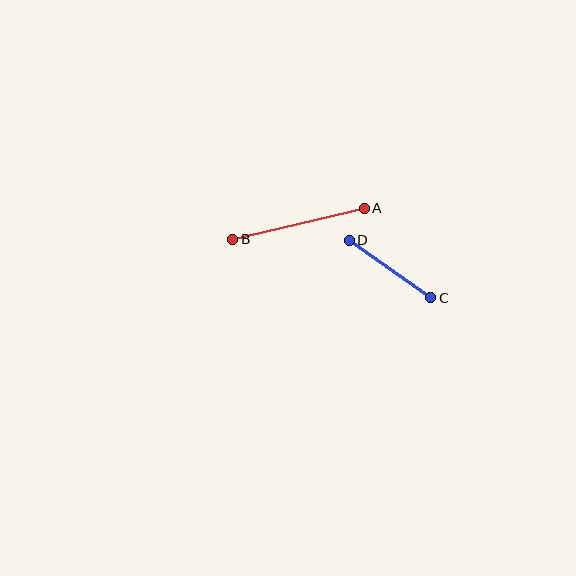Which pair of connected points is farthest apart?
Points A and B are farthest apart.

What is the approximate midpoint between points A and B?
The midpoint is at approximately (298, 224) pixels.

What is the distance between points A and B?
The distance is approximately 135 pixels.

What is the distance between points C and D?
The distance is approximately 100 pixels.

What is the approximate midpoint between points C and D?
The midpoint is at approximately (390, 269) pixels.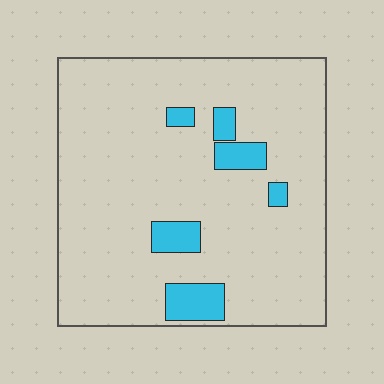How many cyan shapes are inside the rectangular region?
6.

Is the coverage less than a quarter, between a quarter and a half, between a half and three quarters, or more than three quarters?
Less than a quarter.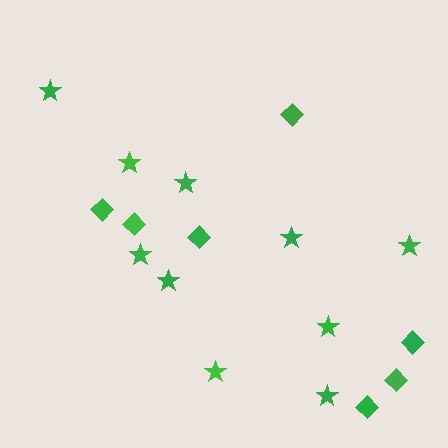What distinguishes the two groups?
There are 2 groups: one group of stars (10) and one group of diamonds (7).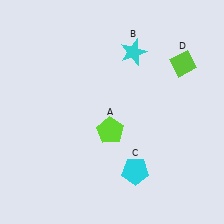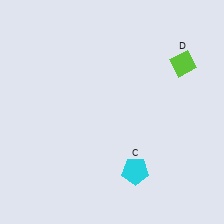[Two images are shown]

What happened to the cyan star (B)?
The cyan star (B) was removed in Image 2. It was in the top-right area of Image 1.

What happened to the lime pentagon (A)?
The lime pentagon (A) was removed in Image 2. It was in the bottom-left area of Image 1.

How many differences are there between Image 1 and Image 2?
There are 2 differences between the two images.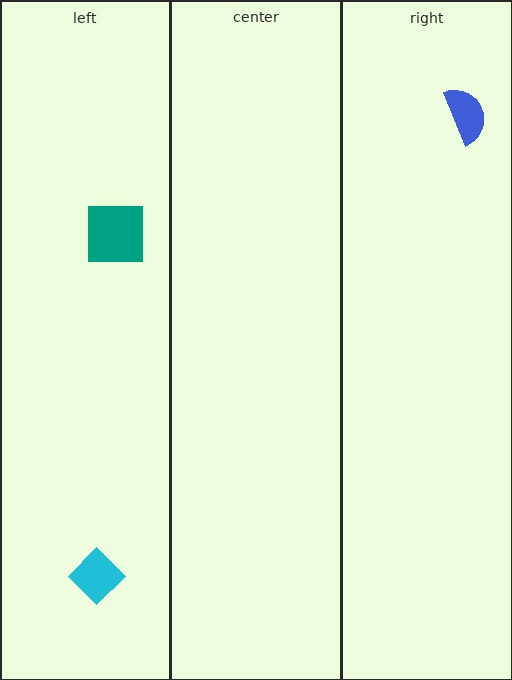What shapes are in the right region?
The blue semicircle.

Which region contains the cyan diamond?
The left region.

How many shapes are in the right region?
1.